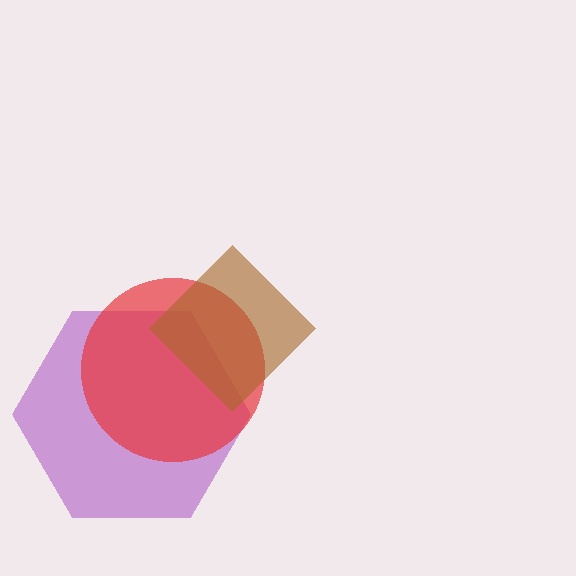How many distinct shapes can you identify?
There are 3 distinct shapes: a purple hexagon, a red circle, a brown diamond.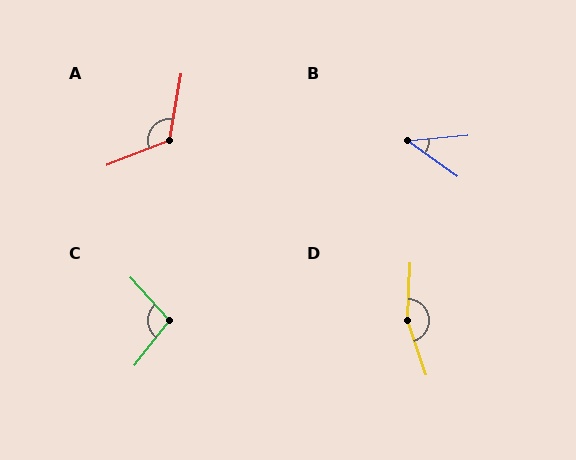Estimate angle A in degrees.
Approximately 121 degrees.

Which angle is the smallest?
B, at approximately 41 degrees.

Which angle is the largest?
D, at approximately 159 degrees.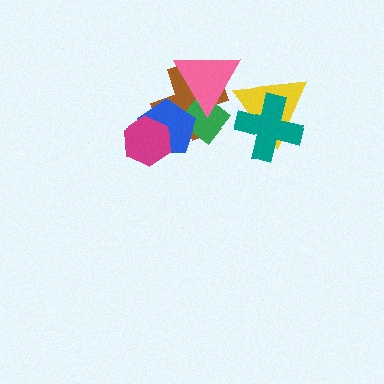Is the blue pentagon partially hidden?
Yes, it is partially covered by another shape.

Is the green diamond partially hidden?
Yes, it is partially covered by another shape.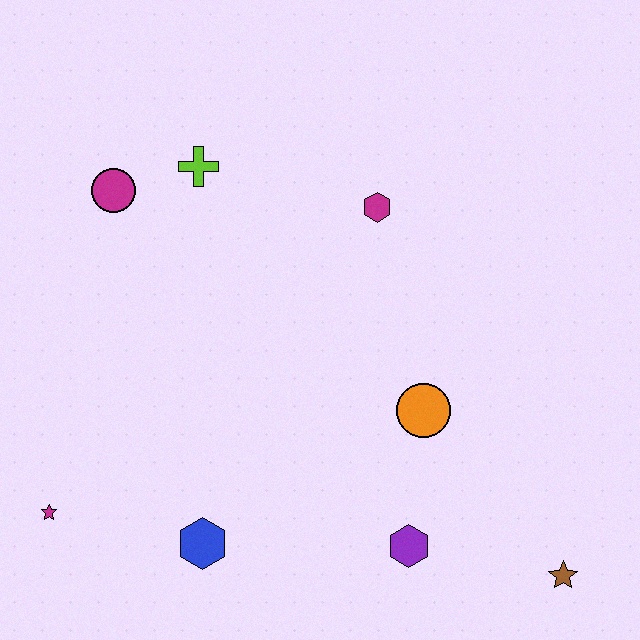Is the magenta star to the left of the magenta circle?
Yes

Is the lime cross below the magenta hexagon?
No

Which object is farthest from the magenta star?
The brown star is farthest from the magenta star.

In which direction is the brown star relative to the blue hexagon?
The brown star is to the right of the blue hexagon.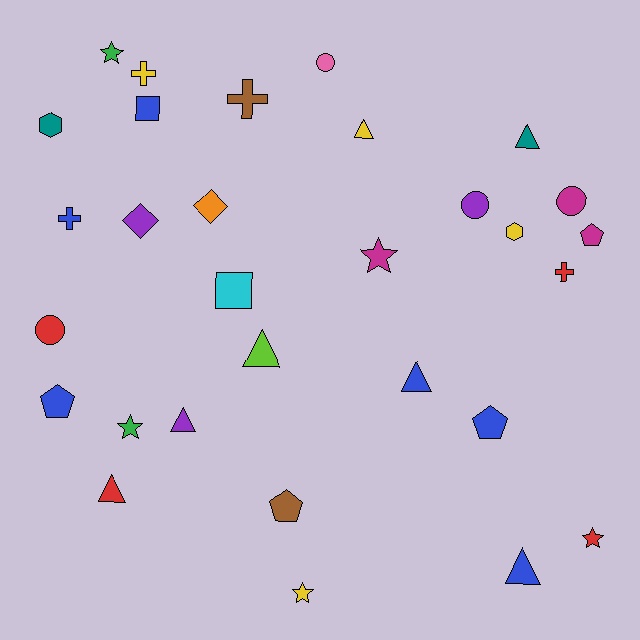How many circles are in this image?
There are 4 circles.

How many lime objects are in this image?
There is 1 lime object.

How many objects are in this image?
There are 30 objects.